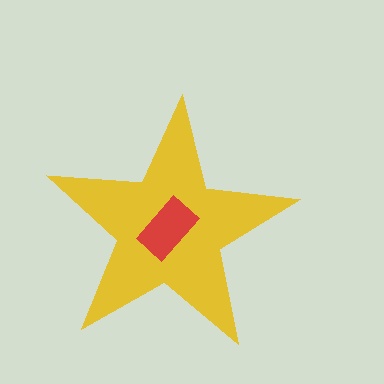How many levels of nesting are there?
2.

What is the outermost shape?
The yellow star.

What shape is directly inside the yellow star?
The red rectangle.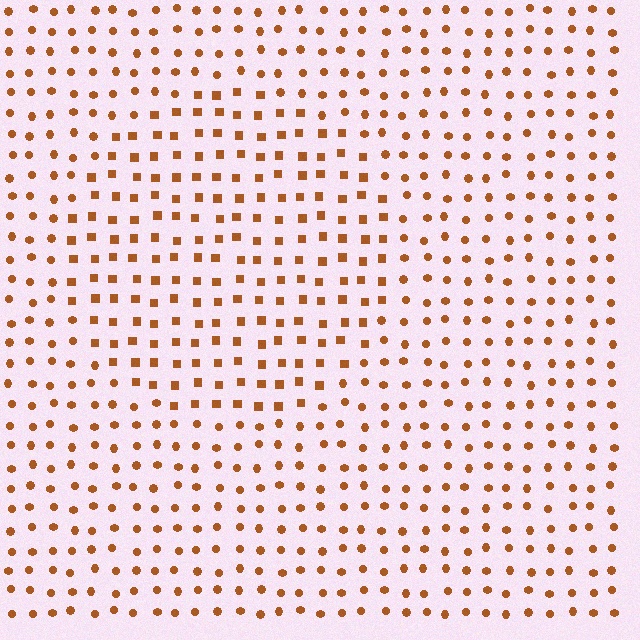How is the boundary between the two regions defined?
The boundary is defined by a change in element shape: squares inside vs. circles outside. All elements share the same color and spacing.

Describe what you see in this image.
The image is filled with small brown elements arranged in a uniform grid. A circle-shaped region contains squares, while the surrounding area contains circles. The boundary is defined purely by the change in element shape.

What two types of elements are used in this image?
The image uses squares inside the circle region and circles outside it.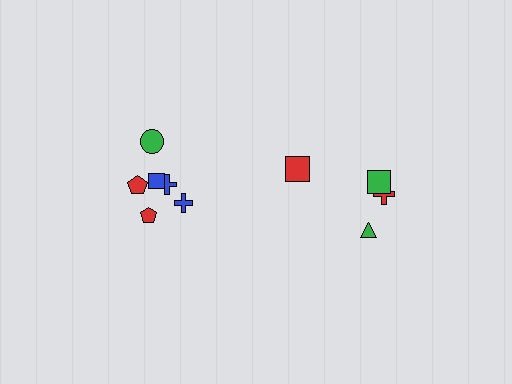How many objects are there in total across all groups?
There are 10 objects.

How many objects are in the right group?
There are 4 objects.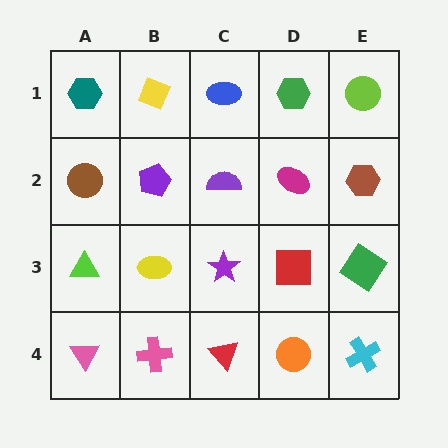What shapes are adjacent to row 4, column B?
A yellow ellipse (row 3, column B), a pink triangle (row 4, column A), a red triangle (row 4, column C).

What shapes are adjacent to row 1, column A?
A brown circle (row 2, column A), a yellow diamond (row 1, column B).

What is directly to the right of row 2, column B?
A purple semicircle.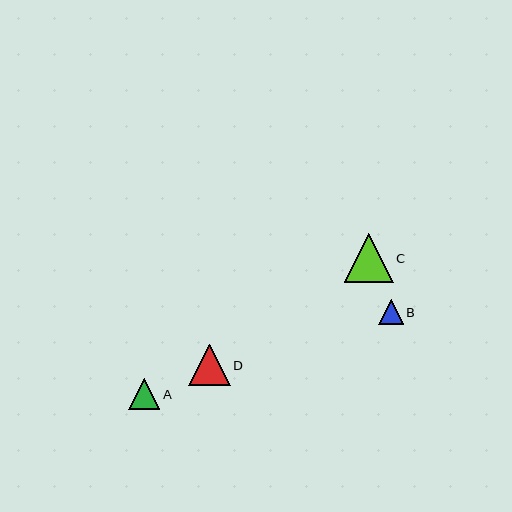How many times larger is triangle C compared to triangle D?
Triangle C is approximately 1.2 times the size of triangle D.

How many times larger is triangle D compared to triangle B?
Triangle D is approximately 1.7 times the size of triangle B.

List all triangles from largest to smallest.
From largest to smallest: C, D, A, B.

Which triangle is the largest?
Triangle C is the largest with a size of approximately 49 pixels.